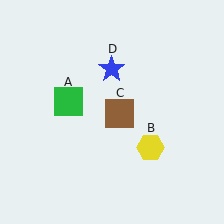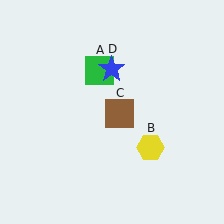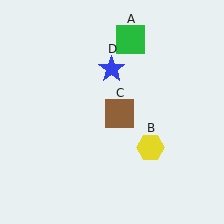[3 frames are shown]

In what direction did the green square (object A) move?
The green square (object A) moved up and to the right.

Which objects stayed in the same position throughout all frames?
Yellow hexagon (object B) and brown square (object C) and blue star (object D) remained stationary.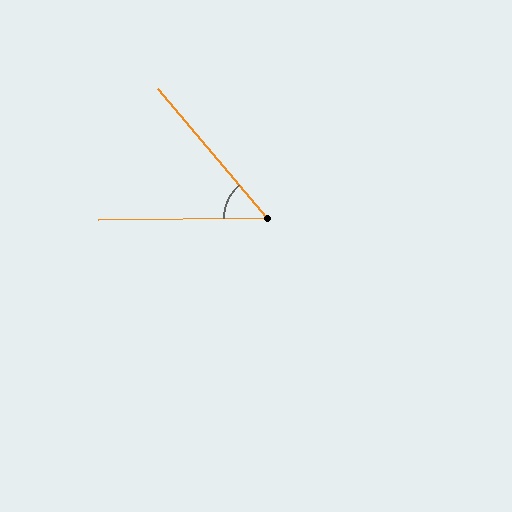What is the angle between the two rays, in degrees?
Approximately 50 degrees.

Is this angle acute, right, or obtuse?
It is acute.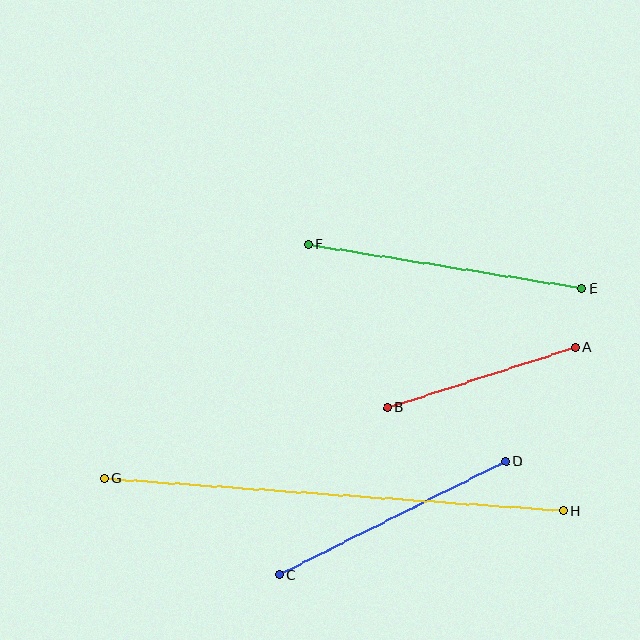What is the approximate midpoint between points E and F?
The midpoint is at approximately (445, 266) pixels.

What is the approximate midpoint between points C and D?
The midpoint is at approximately (393, 518) pixels.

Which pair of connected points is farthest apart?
Points G and H are farthest apart.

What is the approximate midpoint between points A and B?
The midpoint is at approximately (481, 377) pixels.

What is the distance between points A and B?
The distance is approximately 197 pixels.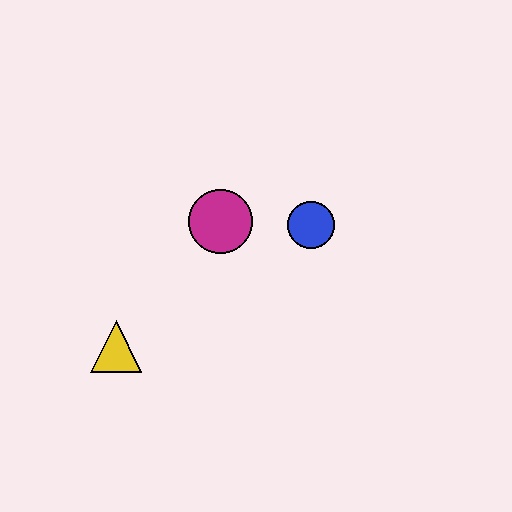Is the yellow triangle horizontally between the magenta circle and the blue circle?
No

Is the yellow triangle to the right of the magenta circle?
No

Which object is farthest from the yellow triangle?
The blue circle is farthest from the yellow triangle.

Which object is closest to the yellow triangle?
The magenta circle is closest to the yellow triangle.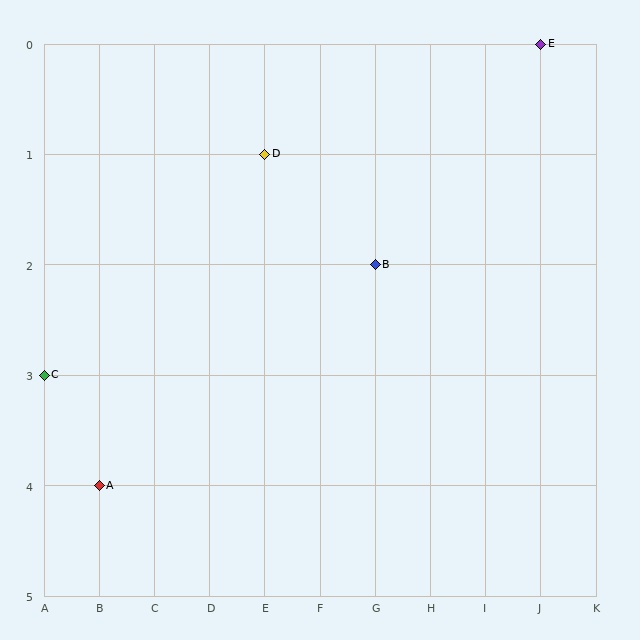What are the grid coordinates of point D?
Point D is at grid coordinates (E, 1).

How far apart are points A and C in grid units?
Points A and C are 1 column and 1 row apart (about 1.4 grid units diagonally).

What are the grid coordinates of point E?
Point E is at grid coordinates (J, 0).